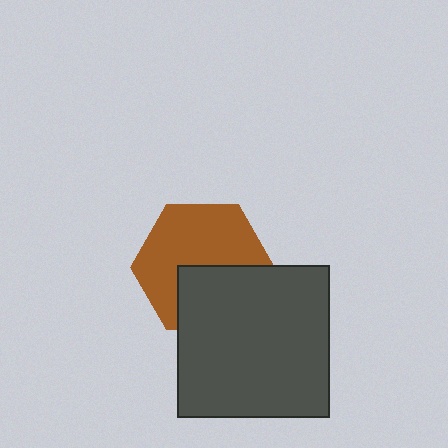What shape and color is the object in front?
The object in front is a dark gray square.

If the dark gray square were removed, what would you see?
You would see the complete brown hexagon.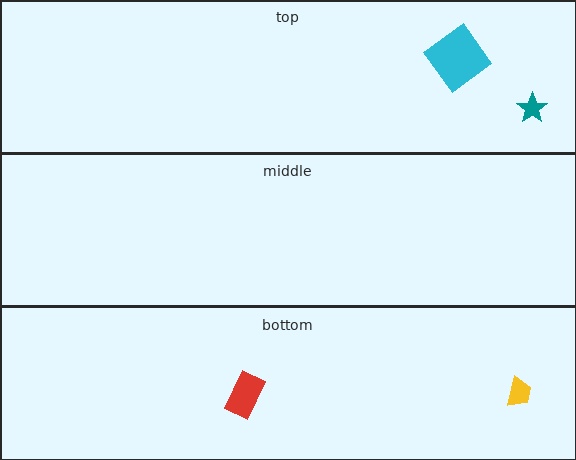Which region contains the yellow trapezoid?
The bottom region.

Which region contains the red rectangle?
The bottom region.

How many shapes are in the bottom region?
2.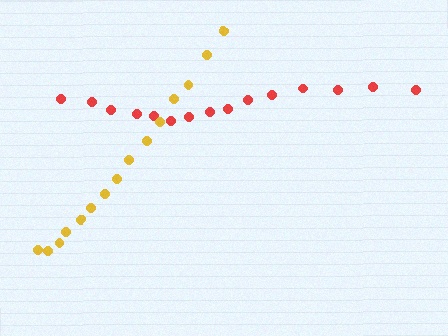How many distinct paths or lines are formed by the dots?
There are 2 distinct paths.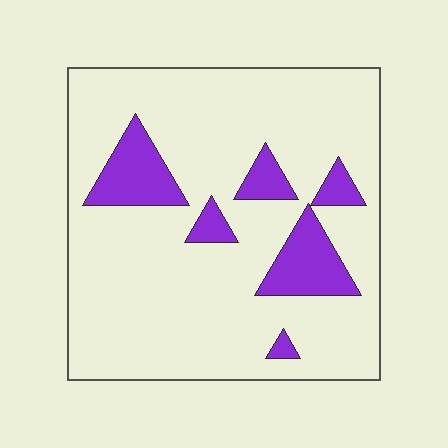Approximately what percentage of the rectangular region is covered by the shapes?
Approximately 15%.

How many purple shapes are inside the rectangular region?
6.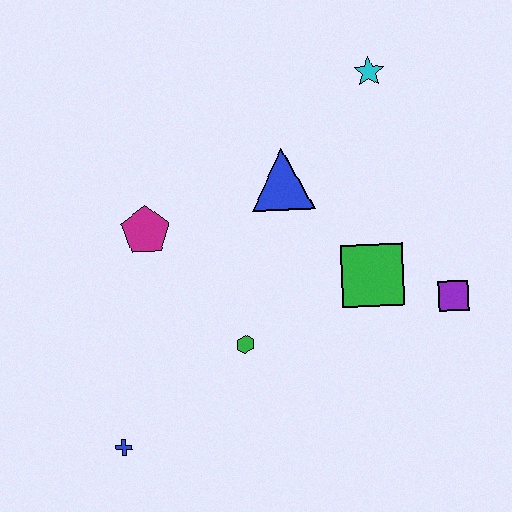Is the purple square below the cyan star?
Yes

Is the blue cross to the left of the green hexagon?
Yes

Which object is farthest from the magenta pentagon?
The purple square is farthest from the magenta pentagon.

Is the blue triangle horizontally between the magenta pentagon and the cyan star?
Yes